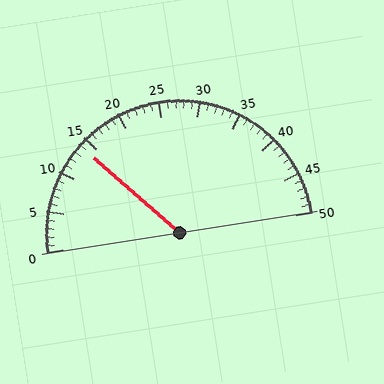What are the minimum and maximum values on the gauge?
The gauge ranges from 0 to 50.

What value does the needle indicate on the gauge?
The needle indicates approximately 14.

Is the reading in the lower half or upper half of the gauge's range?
The reading is in the lower half of the range (0 to 50).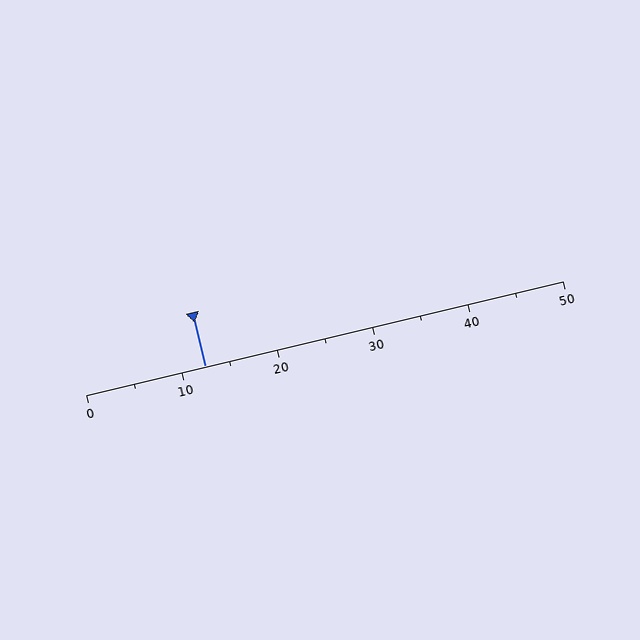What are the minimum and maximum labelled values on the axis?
The axis runs from 0 to 50.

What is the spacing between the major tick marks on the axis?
The major ticks are spaced 10 apart.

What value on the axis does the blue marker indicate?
The marker indicates approximately 12.5.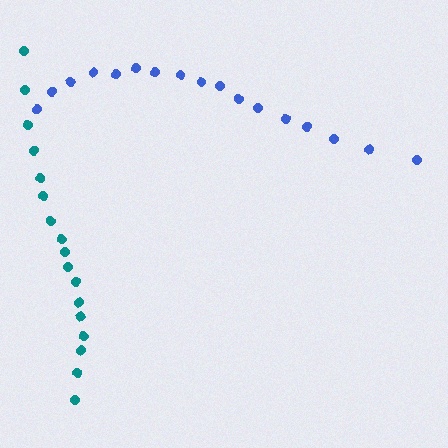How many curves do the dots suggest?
There are 2 distinct paths.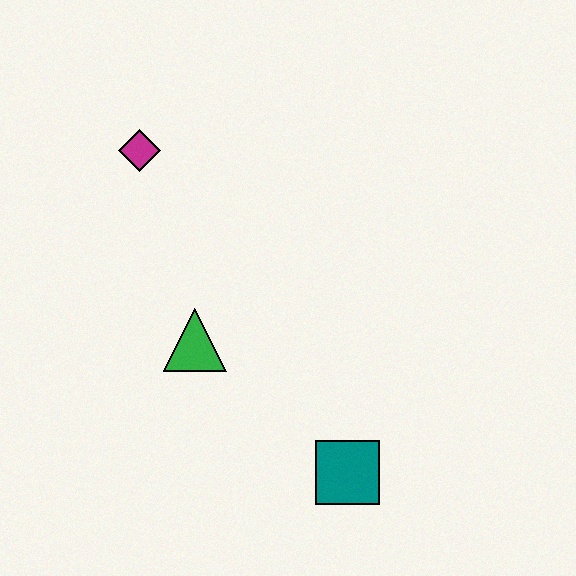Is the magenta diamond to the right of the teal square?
No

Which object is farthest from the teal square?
The magenta diamond is farthest from the teal square.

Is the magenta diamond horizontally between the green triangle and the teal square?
No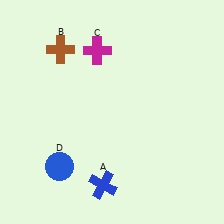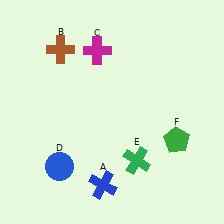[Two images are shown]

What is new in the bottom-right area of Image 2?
A green cross (E) was added in the bottom-right area of Image 2.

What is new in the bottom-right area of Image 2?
A green pentagon (F) was added in the bottom-right area of Image 2.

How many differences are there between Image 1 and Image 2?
There are 2 differences between the two images.